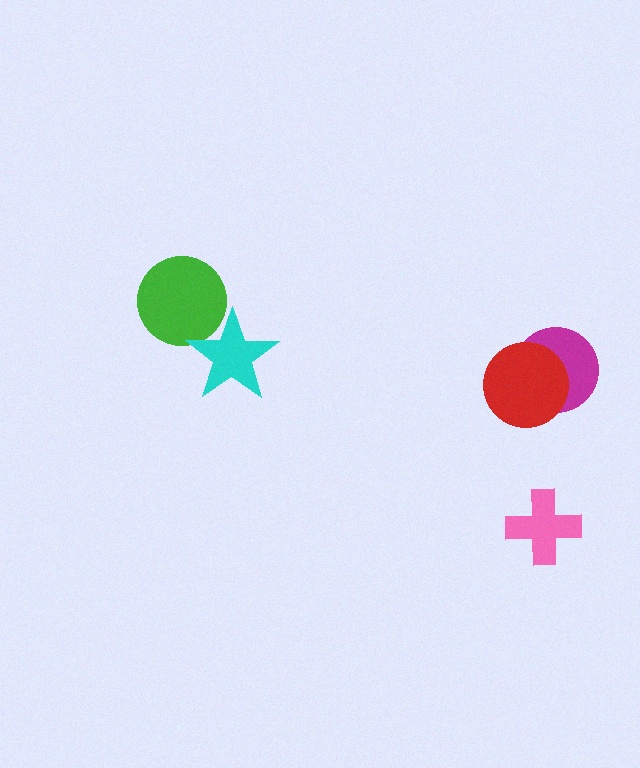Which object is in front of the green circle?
The cyan star is in front of the green circle.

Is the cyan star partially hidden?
No, no other shape covers it.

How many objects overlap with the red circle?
1 object overlaps with the red circle.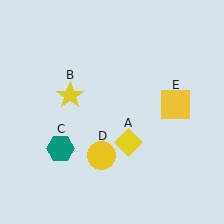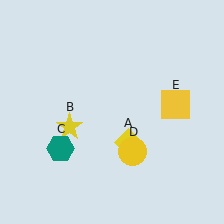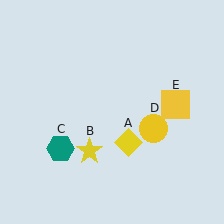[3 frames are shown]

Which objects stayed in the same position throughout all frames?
Yellow diamond (object A) and teal hexagon (object C) and yellow square (object E) remained stationary.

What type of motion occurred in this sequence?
The yellow star (object B), yellow circle (object D) rotated counterclockwise around the center of the scene.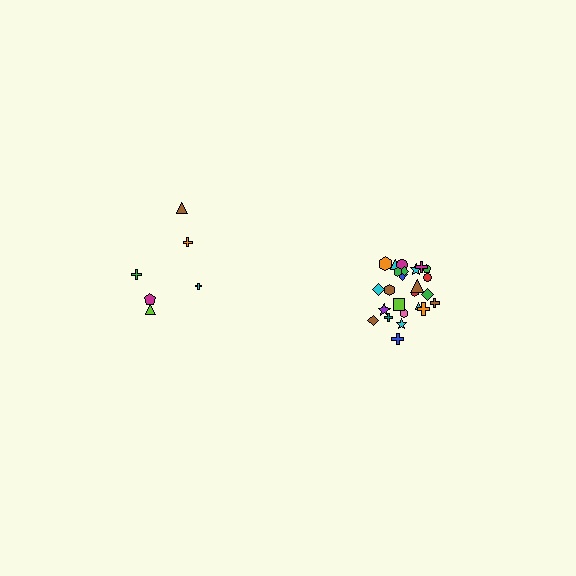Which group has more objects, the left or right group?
The right group.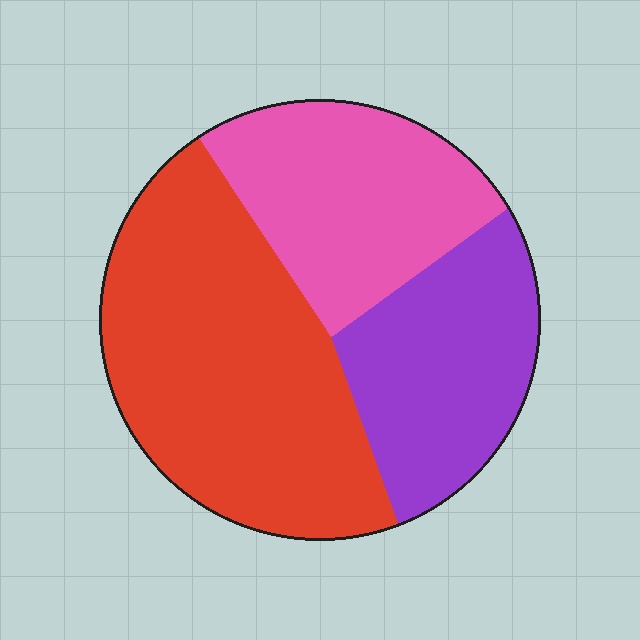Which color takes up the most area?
Red, at roughly 45%.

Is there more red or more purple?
Red.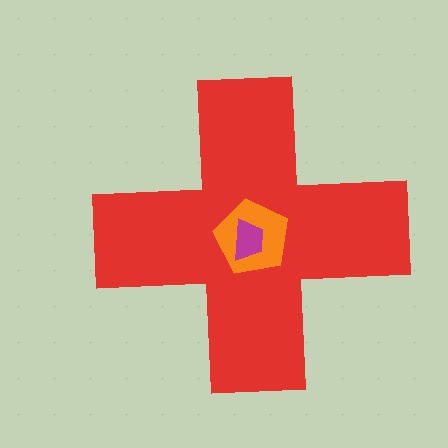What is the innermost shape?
The magenta trapezoid.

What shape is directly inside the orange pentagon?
The magenta trapezoid.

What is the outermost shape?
The red cross.